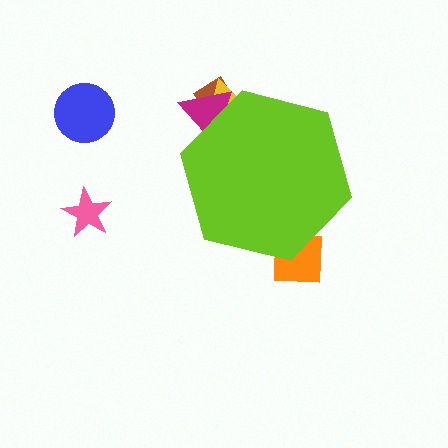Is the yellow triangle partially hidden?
Yes, the yellow triangle is partially hidden behind the lime hexagon.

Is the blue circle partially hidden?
No, the blue circle is fully visible.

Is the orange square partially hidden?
Yes, the orange square is partially hidden behind the lime hexagon.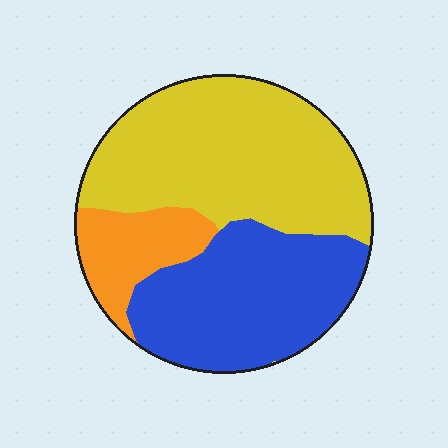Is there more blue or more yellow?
Yellow.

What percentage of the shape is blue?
Blue covers around 35% of the shape.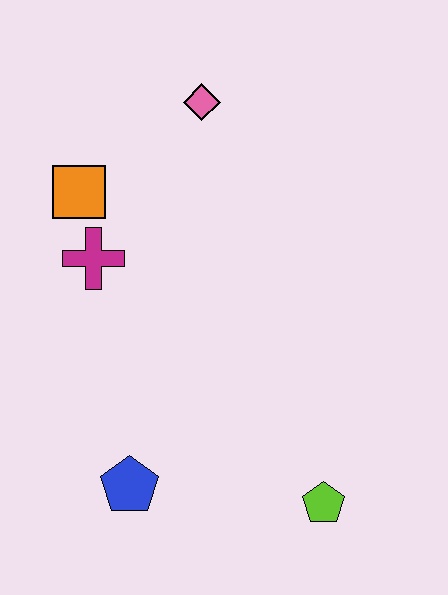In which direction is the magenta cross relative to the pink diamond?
The magenta cross is below the pink diamond.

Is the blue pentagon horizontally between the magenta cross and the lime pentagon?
Yes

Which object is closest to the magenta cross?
The orange square is closest to the magenta cross.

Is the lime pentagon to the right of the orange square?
Yes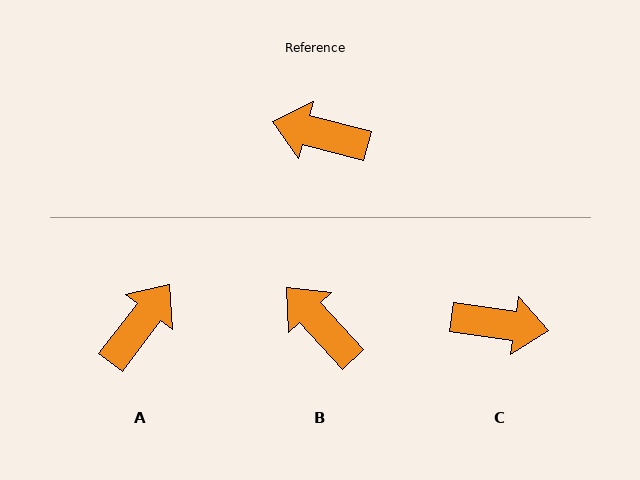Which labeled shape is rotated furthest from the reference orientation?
C, about 173 degrees away.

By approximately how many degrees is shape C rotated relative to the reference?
Approximately 173 degrees clockwise.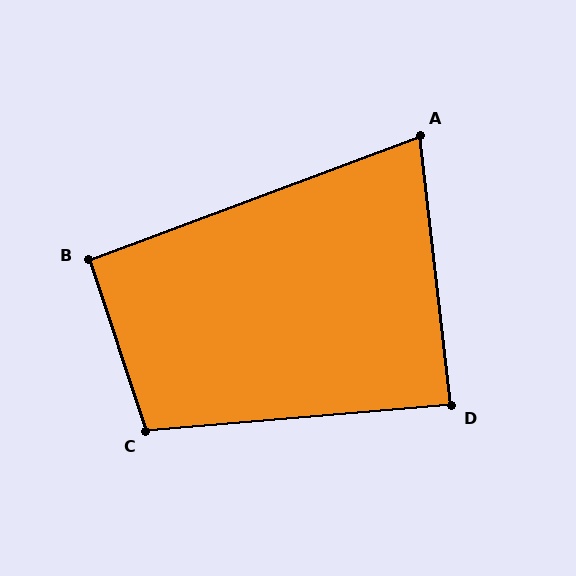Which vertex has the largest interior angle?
C, at approximately 104 degrees.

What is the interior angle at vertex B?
Approximately 92 degrees (approximately right).